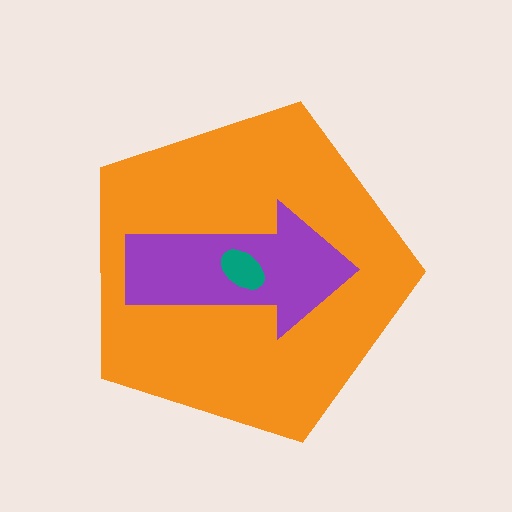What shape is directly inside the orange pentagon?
The purple arrow.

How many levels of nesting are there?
3.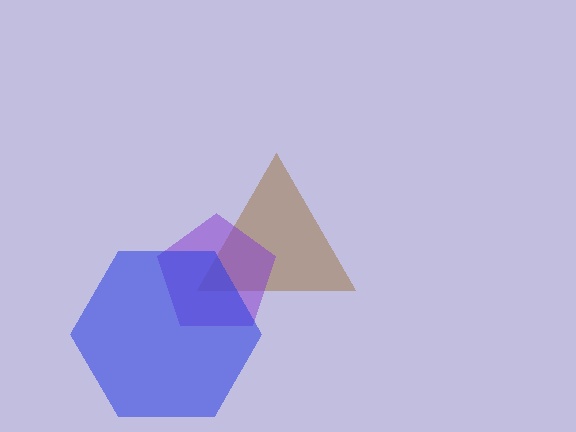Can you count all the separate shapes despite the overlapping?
Yes, there are 3 separate shapes.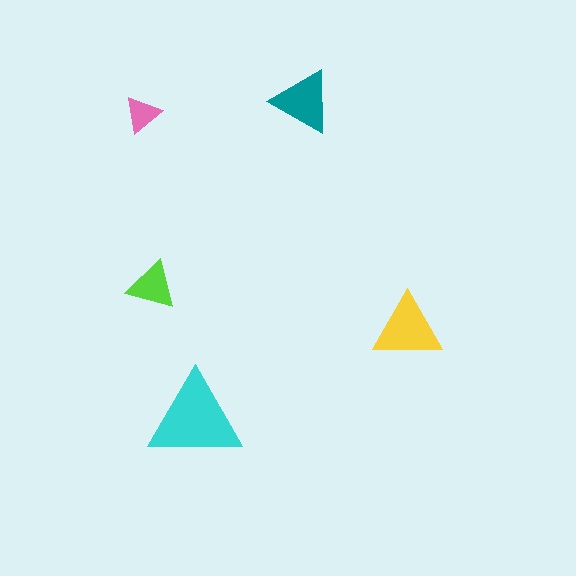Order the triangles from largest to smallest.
the cyan one, the yellow one, the teal one, the lime one, the pink one.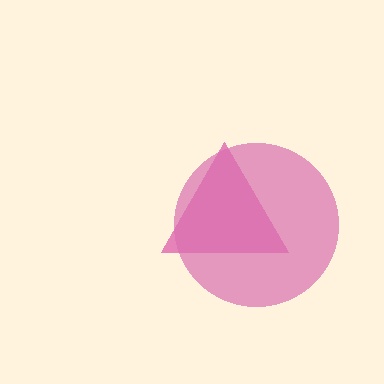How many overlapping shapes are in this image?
There are 2 overlapping shapes in the image.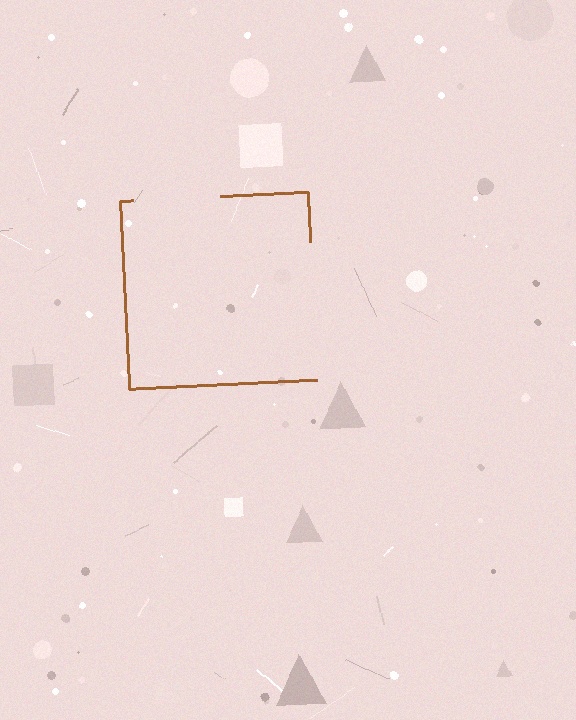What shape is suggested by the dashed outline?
The dashed outline suggests a square.